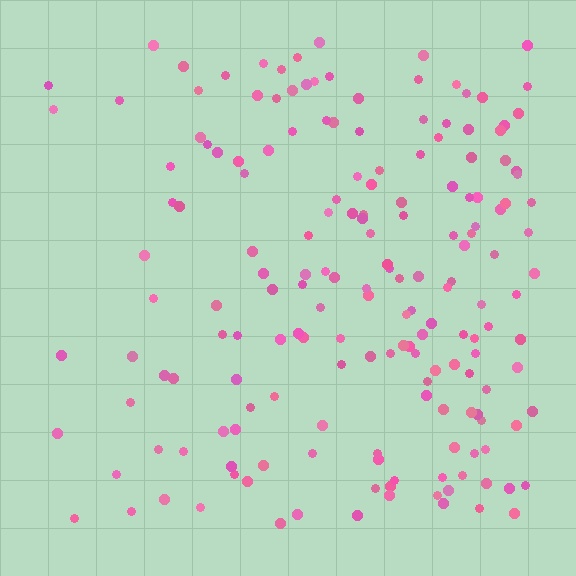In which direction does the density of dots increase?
From left to right, with the right side densest.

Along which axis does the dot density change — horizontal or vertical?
Horizontal.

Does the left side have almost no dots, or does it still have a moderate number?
Still a moderate number, just noticeably fewer than the right.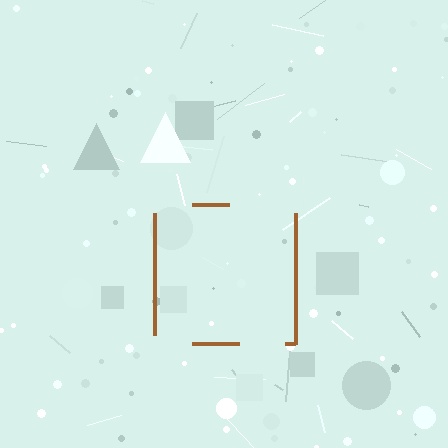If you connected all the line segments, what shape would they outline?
They would outline a square.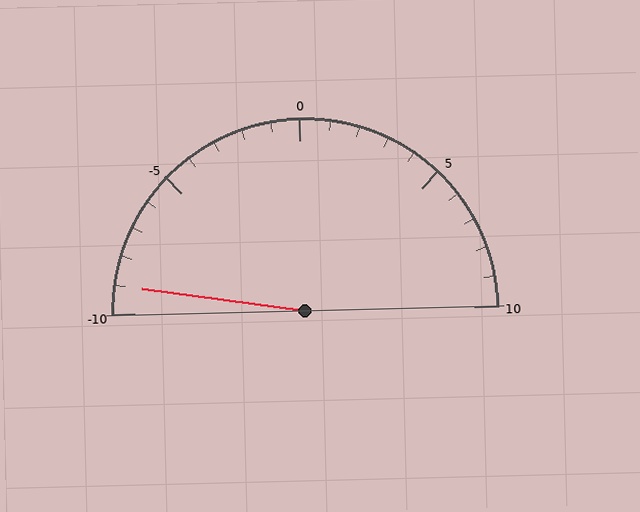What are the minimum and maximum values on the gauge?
The gauge ranges from -10 to 10.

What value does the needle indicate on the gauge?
The needle indicates approximately -9.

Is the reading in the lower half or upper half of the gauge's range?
The reading is in the lower half of the range (-10 to 10).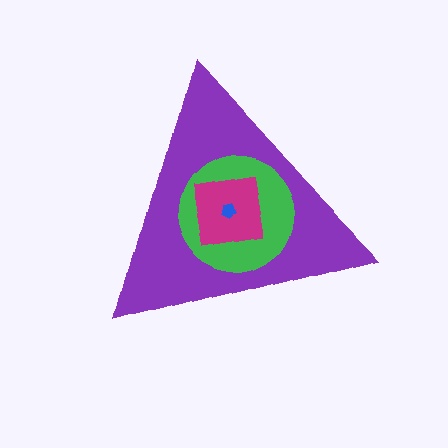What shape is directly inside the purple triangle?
The green circle.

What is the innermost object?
The blue pentagon.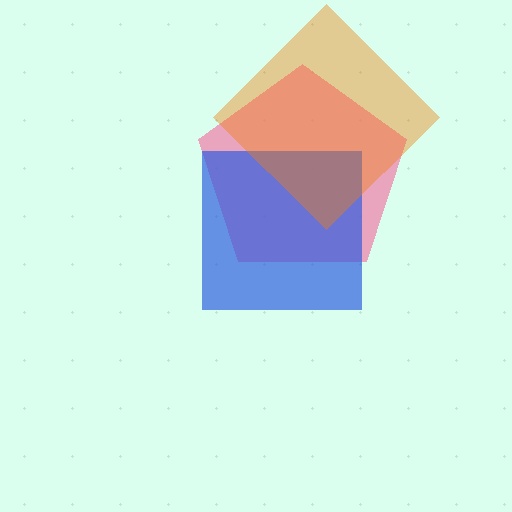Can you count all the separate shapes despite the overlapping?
Yes, there are 3 separate shapes.